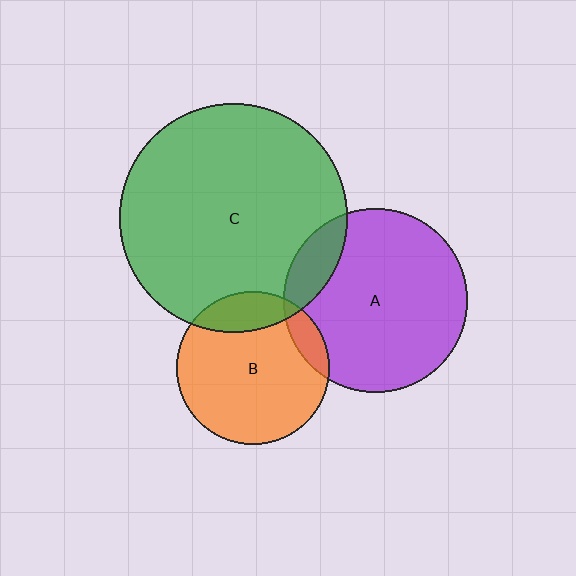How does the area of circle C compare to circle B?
Approximately 2.2 times.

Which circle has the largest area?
Circle C (green).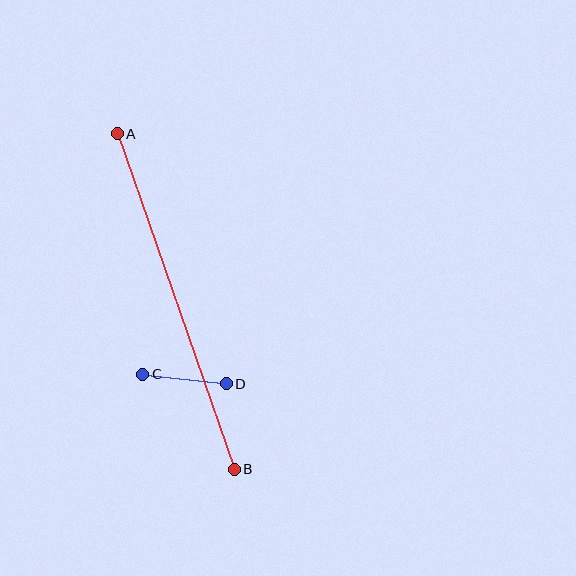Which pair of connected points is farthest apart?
Points A and B are farthest apart.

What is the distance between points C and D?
The distance is approximately 84 pixels.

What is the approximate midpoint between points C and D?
The midpoint is at approximately (184, 379) pixels.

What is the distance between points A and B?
The distance is approximately 355 pixels.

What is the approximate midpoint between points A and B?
The midpoint is at approximately (176, 302) pixels.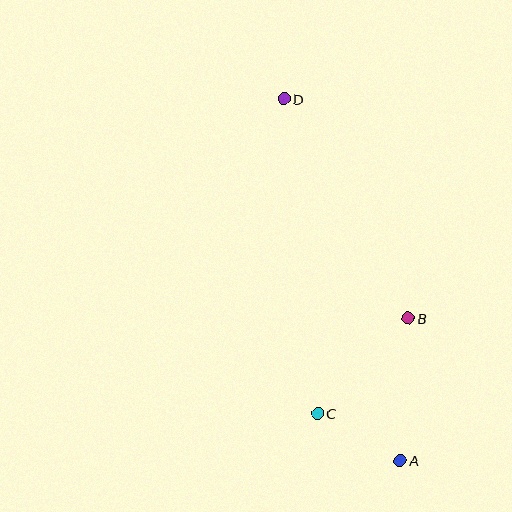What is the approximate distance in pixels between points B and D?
The distance between B and D is approximately 252 pixels.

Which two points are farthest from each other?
Points A and D are farthest from each other.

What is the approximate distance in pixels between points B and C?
The distance between B and C is approximately 132 pixels.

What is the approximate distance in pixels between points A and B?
The distance between A and B is approximately 142 pixels.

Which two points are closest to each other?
Points A and C are closest to each other.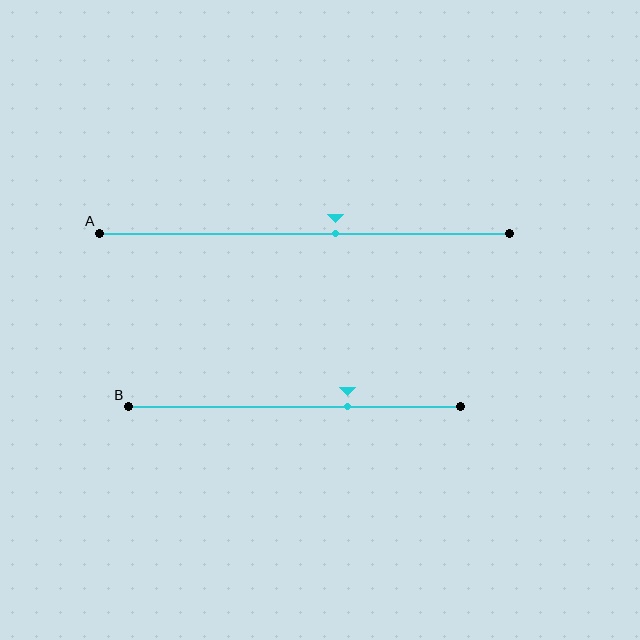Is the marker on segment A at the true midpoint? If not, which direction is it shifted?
No, the marker on segment A is shifted to the right by about 8% of the segment length.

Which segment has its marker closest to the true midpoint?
Segment A has its marker closest to the true midpoint.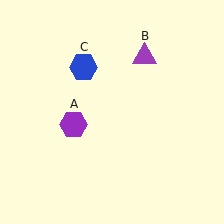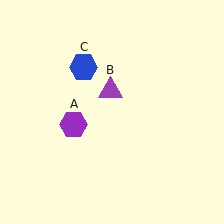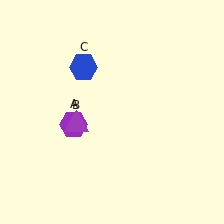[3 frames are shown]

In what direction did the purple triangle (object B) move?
The purple triangle (object B) moved down and to the left.